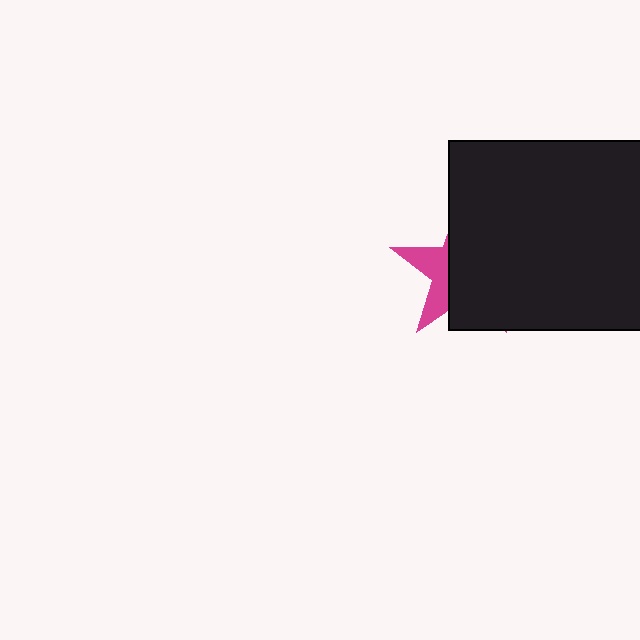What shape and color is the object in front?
The object in front is a black rectangle.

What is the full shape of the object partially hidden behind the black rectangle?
The partially hidden object is a magenta star.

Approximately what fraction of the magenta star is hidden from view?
Roughly 69% of the magenta star is hidden behind the black rectangle.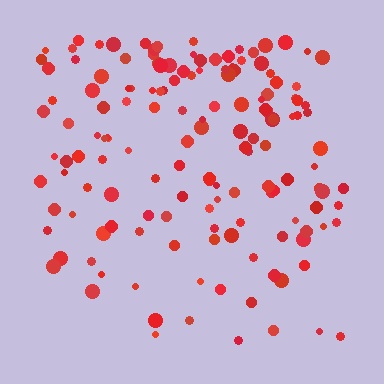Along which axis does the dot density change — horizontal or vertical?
Vertical.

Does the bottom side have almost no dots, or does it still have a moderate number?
Still a moderate number, just noticeably fewer than the top.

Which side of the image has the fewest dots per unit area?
The bottom.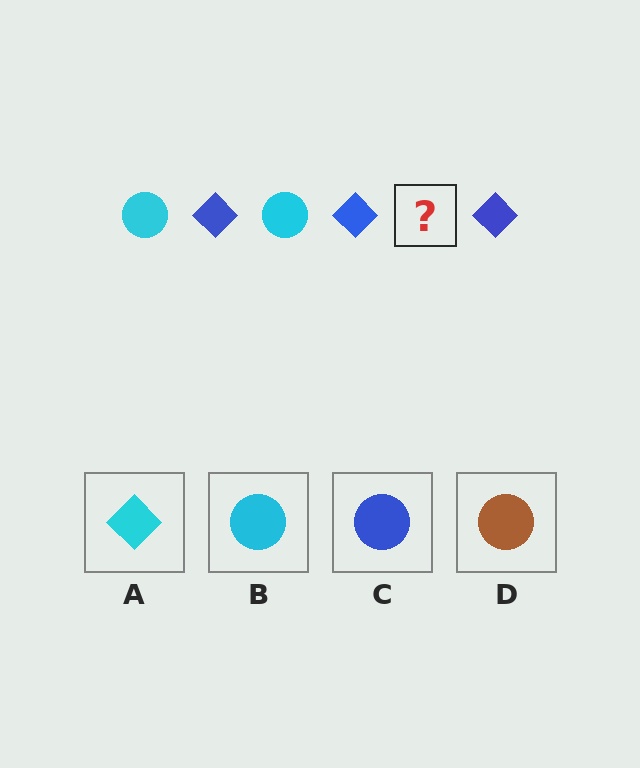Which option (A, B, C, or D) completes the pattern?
B.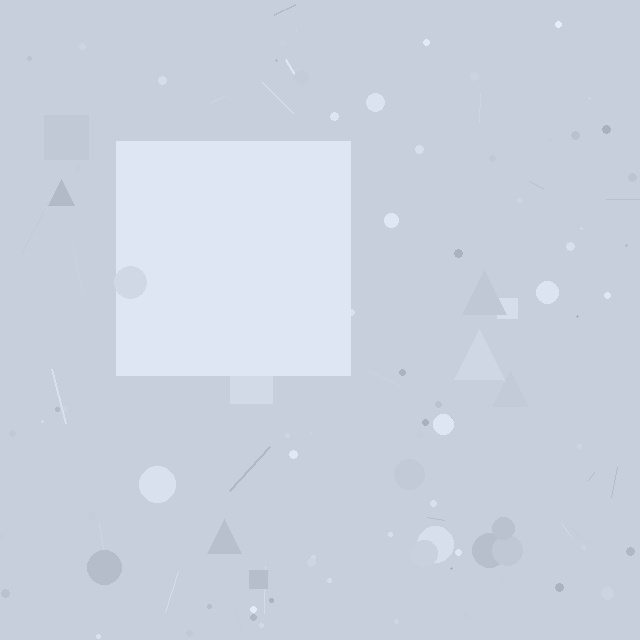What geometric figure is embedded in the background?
A square is embedded in the background.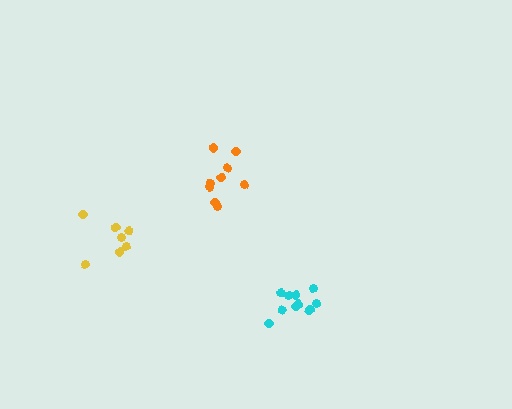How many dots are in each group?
Group 1: 9 dots, Group 2: 7 dots, Group 3: 10 dots (26 total).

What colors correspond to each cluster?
The clusters are colored: orange, yellow, cyan.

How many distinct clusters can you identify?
There are 3 distinct clusters.